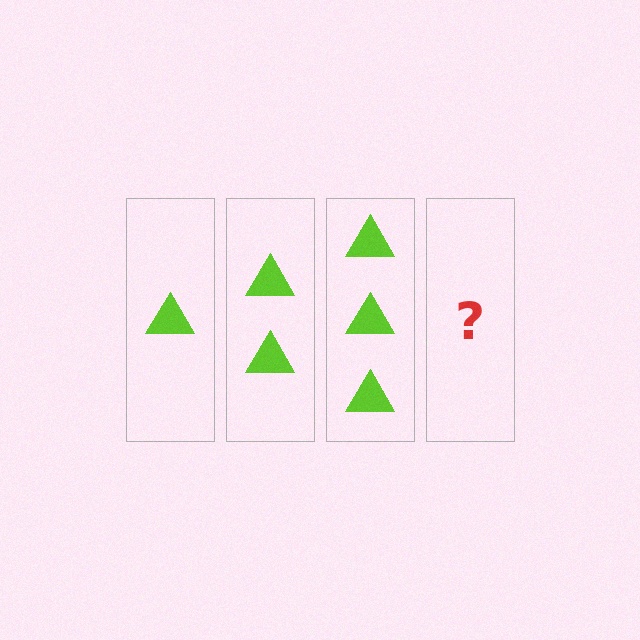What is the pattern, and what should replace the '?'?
The pattern is that each step adds one more triangle. The '?' should be 4 triangles.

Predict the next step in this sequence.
The next step is 4 triangles.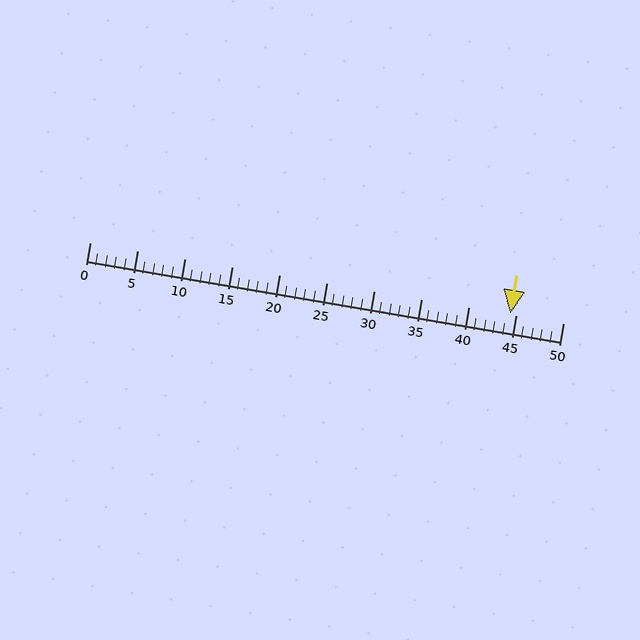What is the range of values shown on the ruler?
The ruler shows values from 0 to 50.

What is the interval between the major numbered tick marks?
The major tick marks are spaced 5 units apart.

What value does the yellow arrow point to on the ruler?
The yellow arrow points to approximately 44.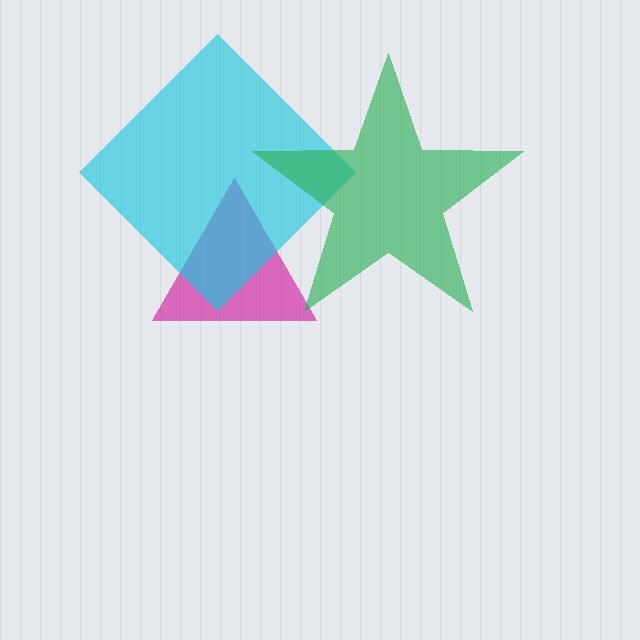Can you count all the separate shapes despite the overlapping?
Yes, there are 3 separate shapes.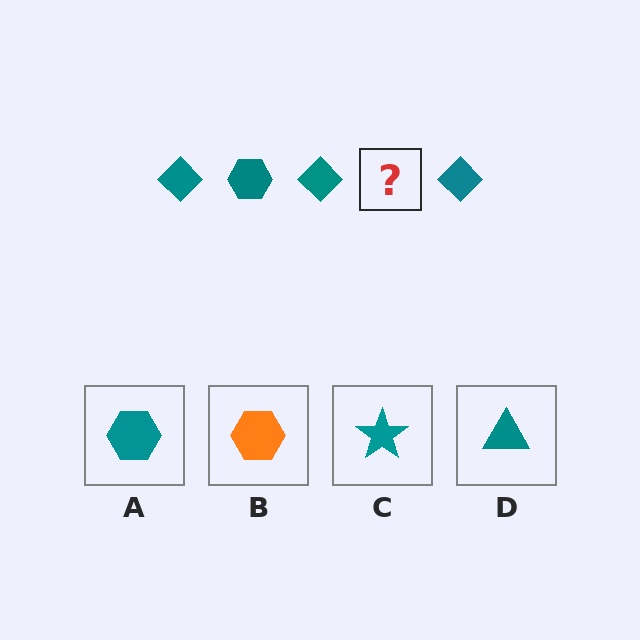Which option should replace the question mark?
Option A.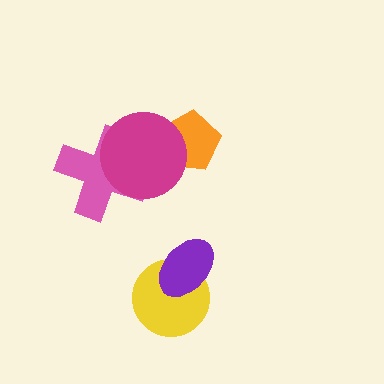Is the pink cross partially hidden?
Yes, it is partially covered by another shape.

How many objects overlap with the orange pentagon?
1 object overlaps with the orange pentagon.